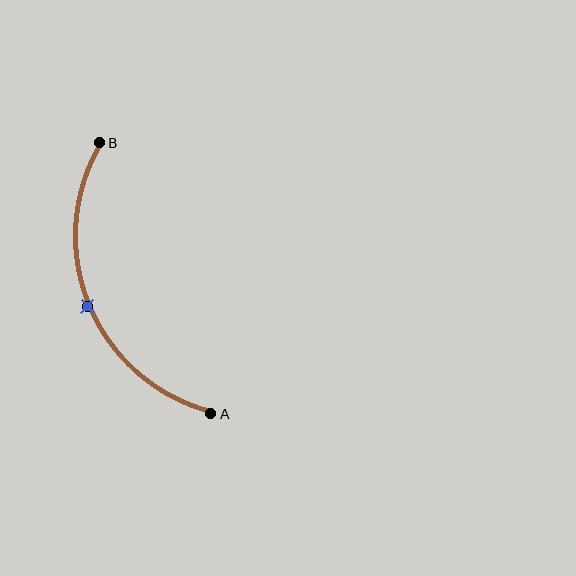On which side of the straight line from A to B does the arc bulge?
The arc bulges to the left of the straight line connecting A and B.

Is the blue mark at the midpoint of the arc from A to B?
Yes. The blue mark lies on the arc at equal arc-length from both A and B — it is the arc midpoint.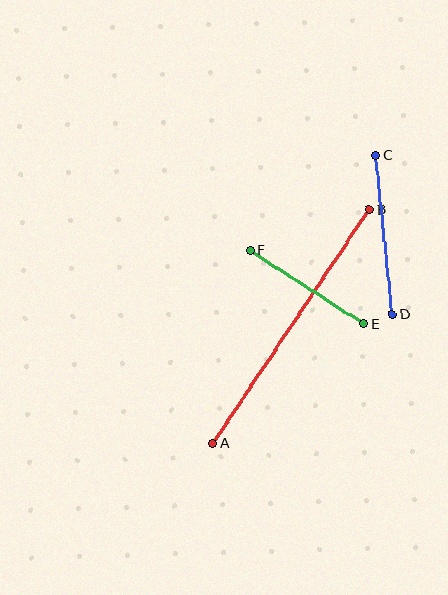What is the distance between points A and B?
The distance is approximately 282 pixels.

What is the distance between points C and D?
The distance is approximately 160 pixels.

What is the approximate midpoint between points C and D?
The midpoint is at approximately (384, 235) pixels.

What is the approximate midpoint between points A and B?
The midpoint is at approximately (291, 327) pixels.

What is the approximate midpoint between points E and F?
The midpoint is at approximately (307, 287) pixels.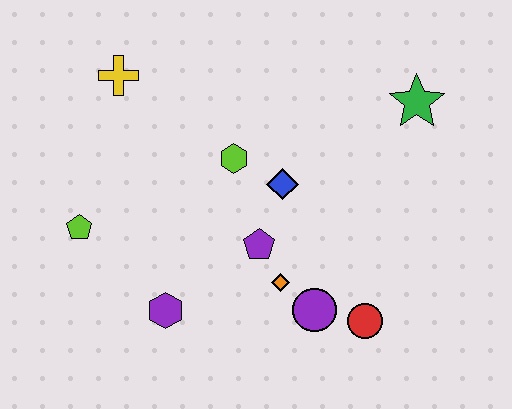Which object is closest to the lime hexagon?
The blue diamond is closest to the lime hexagon.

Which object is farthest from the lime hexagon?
The red circle is farthest from the lime hexagon.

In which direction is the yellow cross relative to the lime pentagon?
The yellow cross is above the lime pentagon.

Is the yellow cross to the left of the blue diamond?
Yes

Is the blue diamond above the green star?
No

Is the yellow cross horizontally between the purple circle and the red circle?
No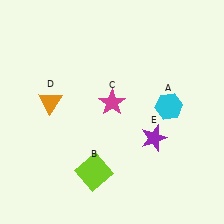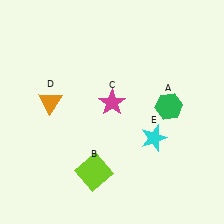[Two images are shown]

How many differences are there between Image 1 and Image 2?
There are 2 differences between the two images.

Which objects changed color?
A changed from cyan to green. E changed from purple to cyan.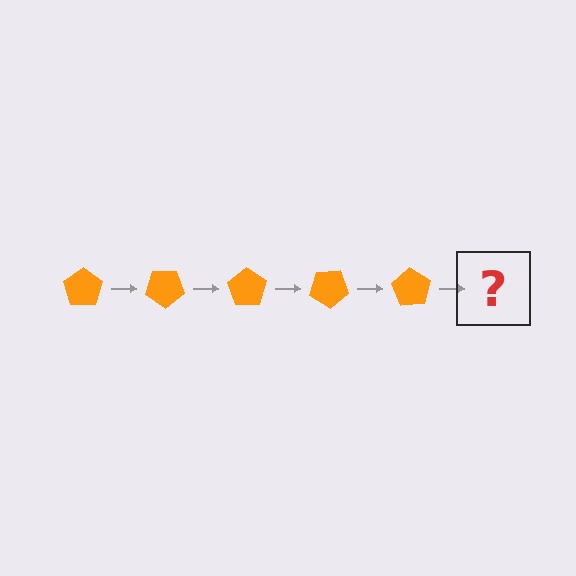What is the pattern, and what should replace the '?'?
The pattern is that the pentagon rotates 35 degrees each step. The '?' should be an orange pentagon rotated 175 degrees.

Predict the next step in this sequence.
The next step is an orange pentagon rotated 175 degrees.